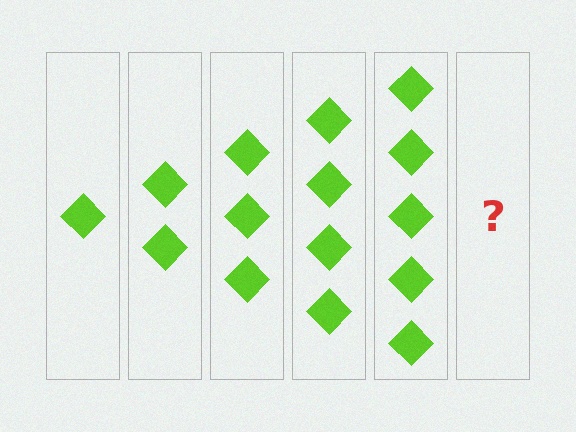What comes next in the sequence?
The next element should be 6 diamonds.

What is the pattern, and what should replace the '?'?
The pattern is that each step adds one more diamond. The '?' should be 6 diamonds.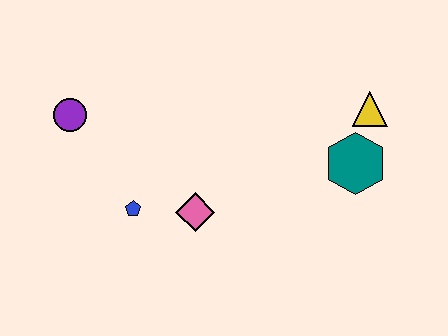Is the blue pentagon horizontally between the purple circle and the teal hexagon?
Yes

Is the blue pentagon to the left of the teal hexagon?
Yes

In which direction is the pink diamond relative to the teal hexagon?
The pink diamond is to the left of the teal hexagon.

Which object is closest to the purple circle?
The blue pentagon is closest to the purple circle.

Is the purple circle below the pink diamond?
No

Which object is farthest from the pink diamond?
The yellow triangle is farthest from the pink diamond.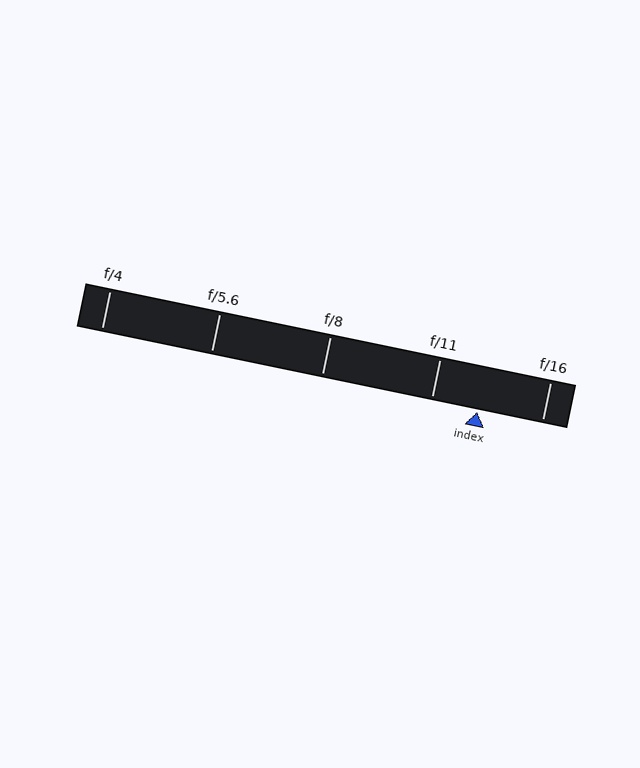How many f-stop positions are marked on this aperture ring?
There are 5 f-stop positions marked.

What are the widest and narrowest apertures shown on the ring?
The widest aperture shown is f/4 and the narrowest is f/16.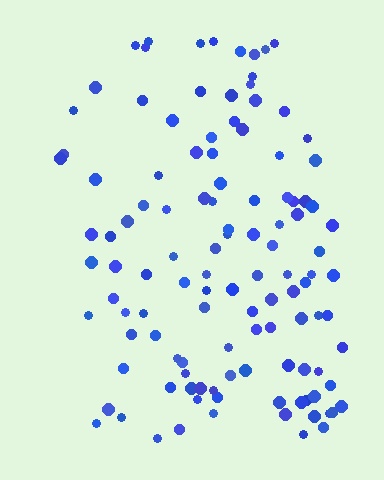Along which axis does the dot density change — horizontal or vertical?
Horizontal.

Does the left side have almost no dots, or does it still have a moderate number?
Still a moderate number, just noticeably fewer than the right.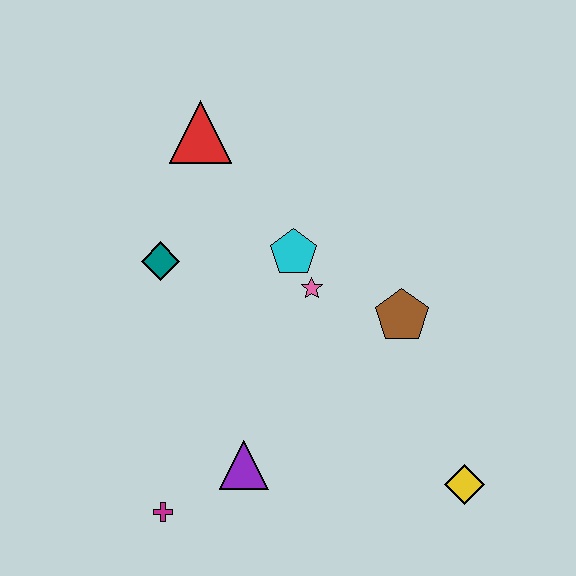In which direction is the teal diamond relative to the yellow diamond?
The teal diamond is to the left of the yellow diamond.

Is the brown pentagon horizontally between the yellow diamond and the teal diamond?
Yes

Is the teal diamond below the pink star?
No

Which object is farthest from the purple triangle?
The red triangle is farthest from the purple triangle.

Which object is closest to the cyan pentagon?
The pink star is closest to the cyan pentagon.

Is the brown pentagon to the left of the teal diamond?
No